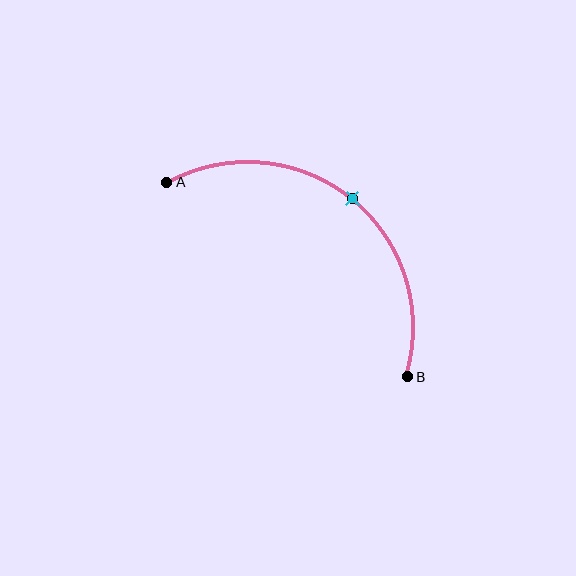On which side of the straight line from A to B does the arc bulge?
The arc bulges above and to the right of the straight line connecting A and B.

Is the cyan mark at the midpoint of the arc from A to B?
Yes. The cyan mark lies on the arc at equal arc-length from both A and B — it is the arc midpoint.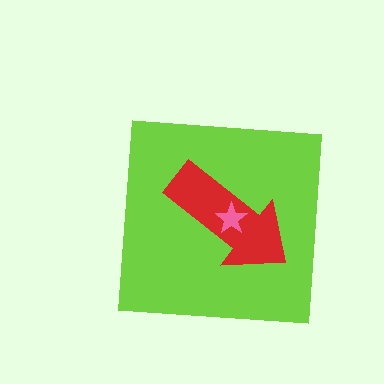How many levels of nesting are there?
3.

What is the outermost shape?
The lime square.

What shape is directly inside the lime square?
The red arrow.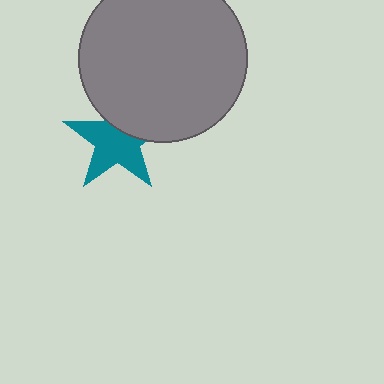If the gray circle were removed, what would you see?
You would see the complete teal star.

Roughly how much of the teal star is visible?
Most of it is visible (roughly 67%).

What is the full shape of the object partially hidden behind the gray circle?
The partially hidden object is a teal star.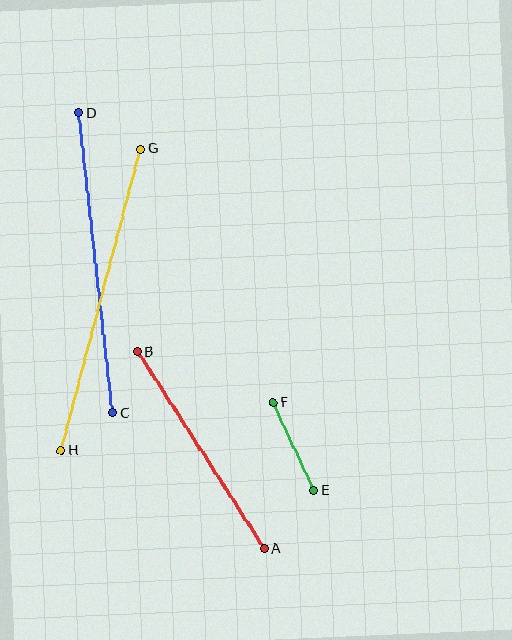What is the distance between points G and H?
The distance is approximately 312 pixels.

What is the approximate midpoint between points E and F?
The midpoint is at approximately (294, 447) pixels.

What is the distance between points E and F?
The distance is approximately 97 pixels.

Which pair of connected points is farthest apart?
Points G and H are farthest apart.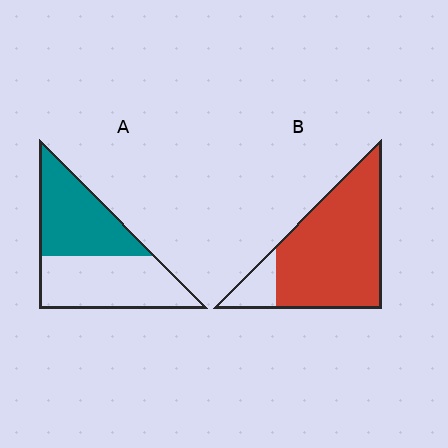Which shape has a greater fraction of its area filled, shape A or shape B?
Shape B.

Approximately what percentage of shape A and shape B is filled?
A is approximately 50% and B is approximately 85%.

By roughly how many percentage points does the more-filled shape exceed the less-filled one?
By roughly 40 percentage points (B over A).